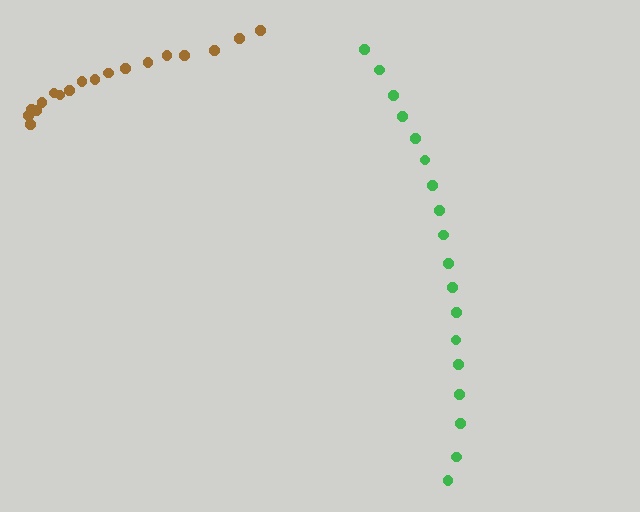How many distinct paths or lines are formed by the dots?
There are 2 distinct paths.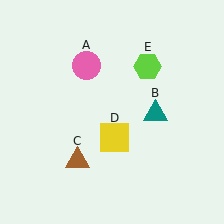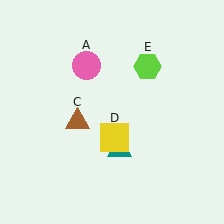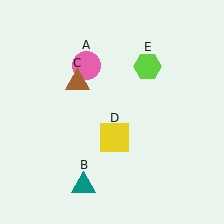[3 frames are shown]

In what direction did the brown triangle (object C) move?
The brown triangle (object C) moved up.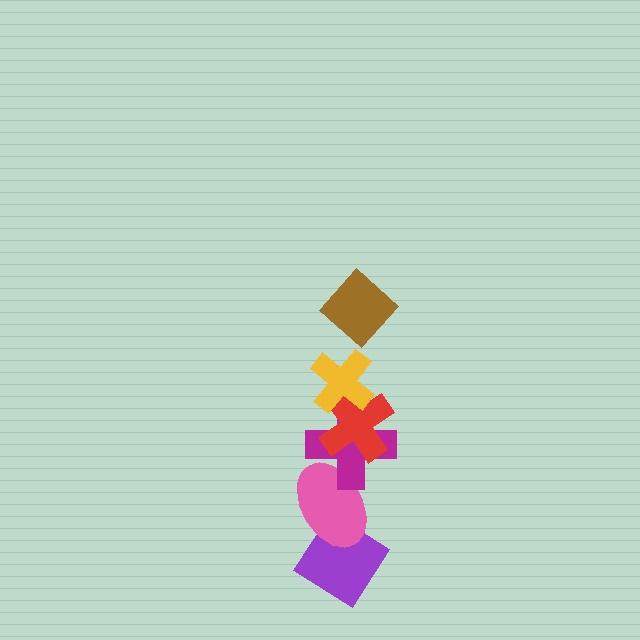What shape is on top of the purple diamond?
The pink ellipse is on top of the purple diamond.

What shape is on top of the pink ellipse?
The magenta cross is on top of the pink ellipse.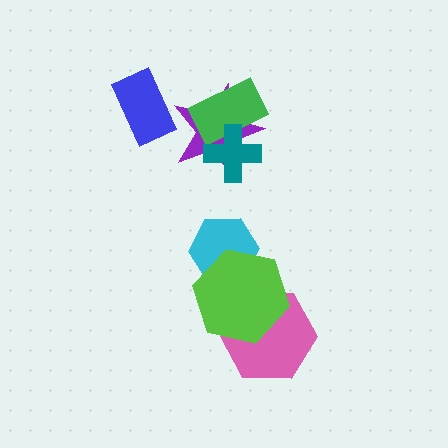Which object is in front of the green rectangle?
The teal cross is in front of the green rectangle.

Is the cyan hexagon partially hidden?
Yes, it is partially covered by another shape.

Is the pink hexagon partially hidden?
Yes, it is partially covered by another shape.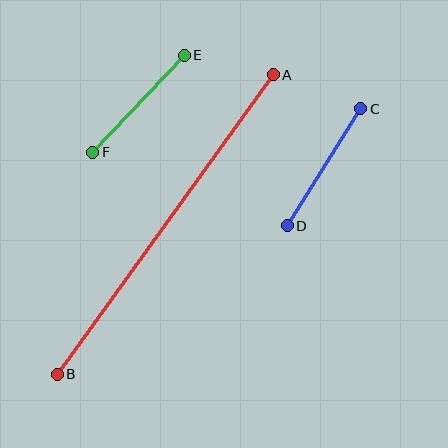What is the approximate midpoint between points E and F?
The midpoint is at approximately (139, 104) pixels.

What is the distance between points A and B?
The distance is approximately 369 pixels.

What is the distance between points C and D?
The distance is approximately 138 pixels.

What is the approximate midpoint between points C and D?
The midpoint is at approximately (324, 167) pixels.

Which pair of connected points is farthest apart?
Points A and B are farthest apart.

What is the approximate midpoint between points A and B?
The midpoint is at approximately (165, 224) pixels.